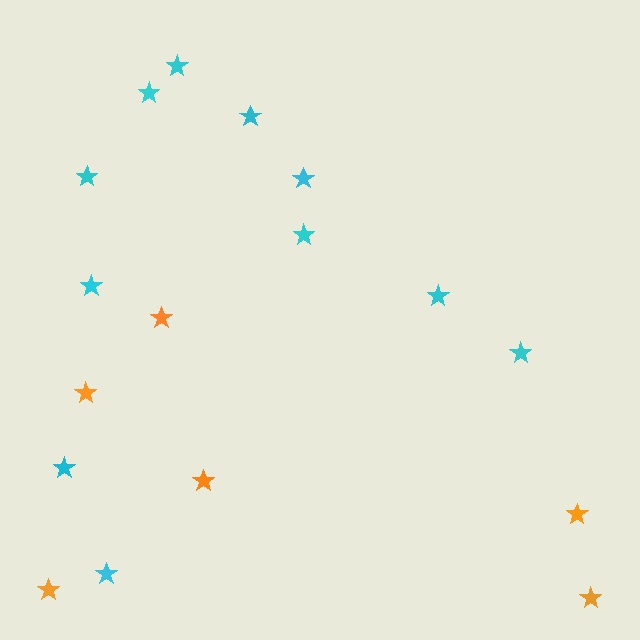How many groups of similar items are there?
There are 2 groups: one group of orange stars (6) and one group of cyan stars (11).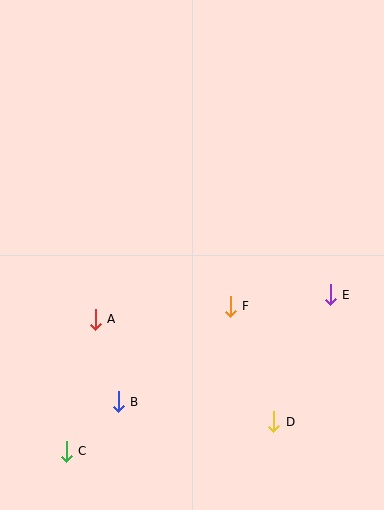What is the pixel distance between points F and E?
The distance between F and E is 101 pixels.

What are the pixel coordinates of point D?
Point D is at (274, 422).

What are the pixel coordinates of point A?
Point A is at (95, 319).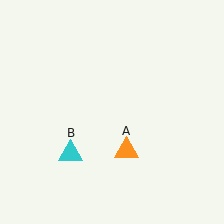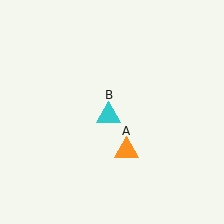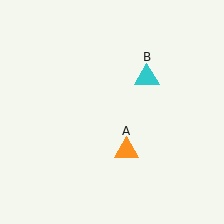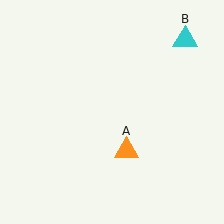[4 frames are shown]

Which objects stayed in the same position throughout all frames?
Orange triangle (object A) remained stationary.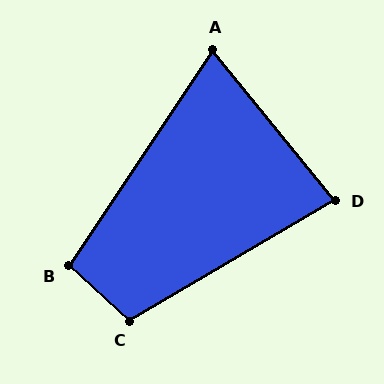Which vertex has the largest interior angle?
C, at approximately 107 degrees.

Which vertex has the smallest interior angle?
A, at approximately 73 degrees.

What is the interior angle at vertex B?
Approximately 99 degrees (obtuse).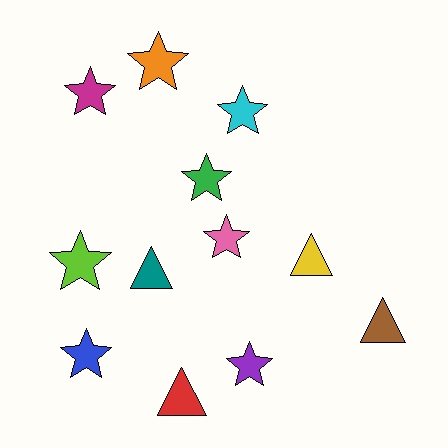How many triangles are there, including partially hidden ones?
There are 4 triangles.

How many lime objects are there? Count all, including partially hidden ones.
There is 1 lime object.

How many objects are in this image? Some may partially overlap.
There are 12 objects.